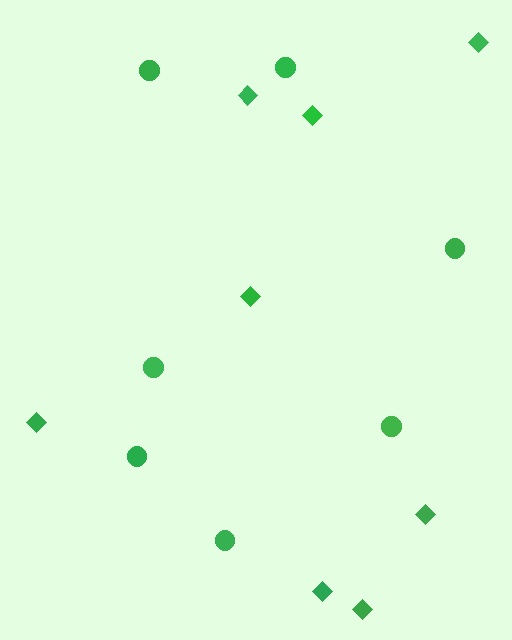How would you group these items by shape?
There are 2 groups: one group of diamonds (8) and one group of circles (7).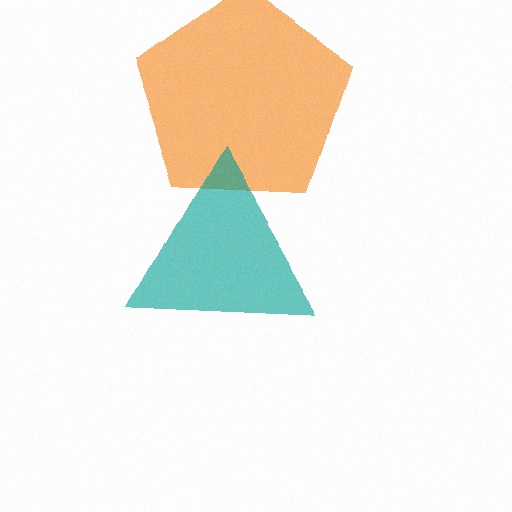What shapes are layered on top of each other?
The layered shapes are: an orange pentagon, a teal triangle.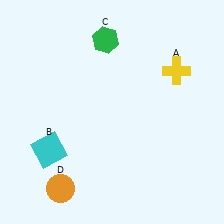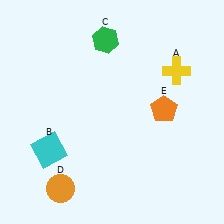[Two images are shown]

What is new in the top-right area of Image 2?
An orange pentagon (E) was added in the top-right area of Image 2.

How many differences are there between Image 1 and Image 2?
There is 1 difference between the two images.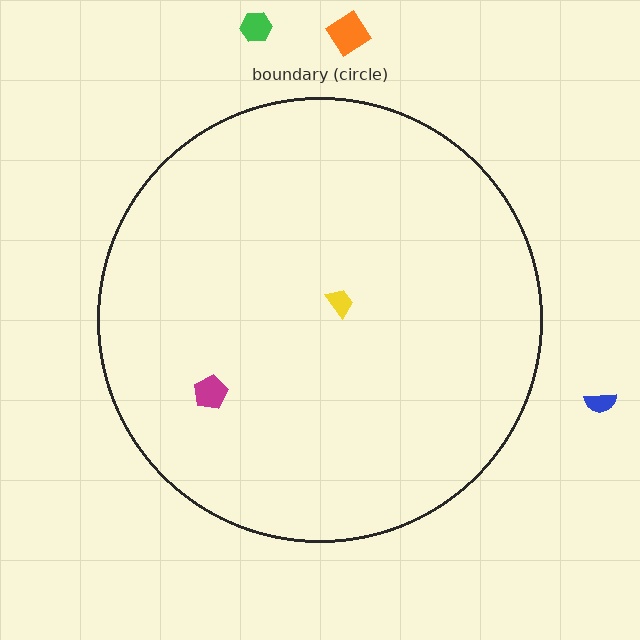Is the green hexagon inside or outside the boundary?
Outside.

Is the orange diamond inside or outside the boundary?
Outside.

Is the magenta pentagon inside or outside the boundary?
Inside.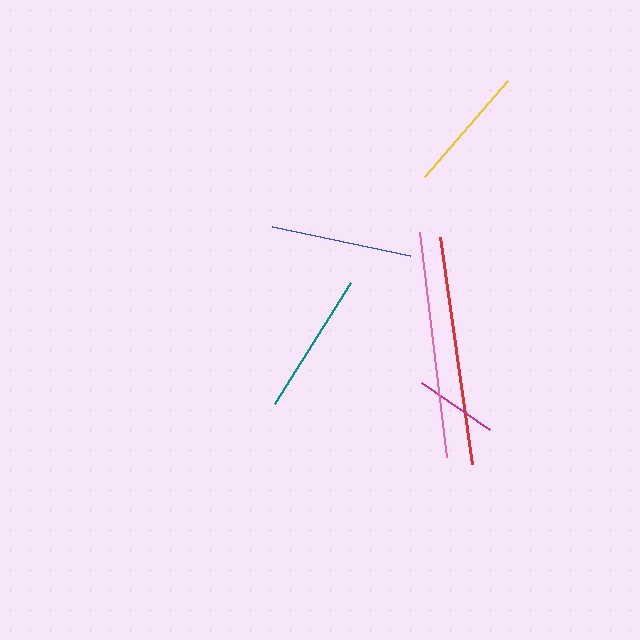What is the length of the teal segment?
The teal segment is approximately 143 pixels long.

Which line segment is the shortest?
The magenta line is the shortest at approximately 82 pixels.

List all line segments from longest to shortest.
From longest to shortest: red, pink, teal, blue, yellow, magenta.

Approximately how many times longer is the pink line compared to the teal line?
The pink line is approximately 1.6 times the length of the teal line.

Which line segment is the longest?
The red line is the longest at approximately 229 pixels.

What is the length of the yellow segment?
The yellow segment is approximately 126 pixels long.